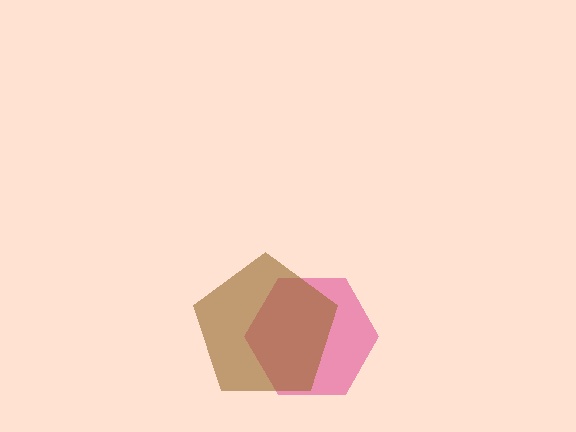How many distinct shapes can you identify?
There are 2 distinct shapes: a magenta hexagon, a brown pentagon.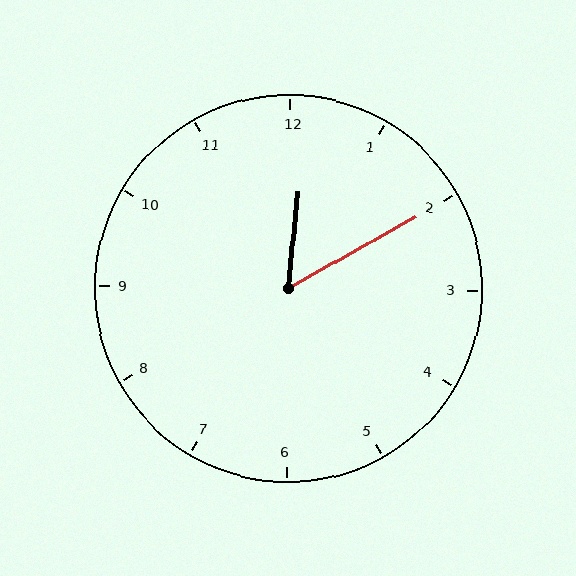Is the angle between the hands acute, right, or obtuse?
It is acute.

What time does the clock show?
12:10.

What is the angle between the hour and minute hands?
Approximately 55 degrees.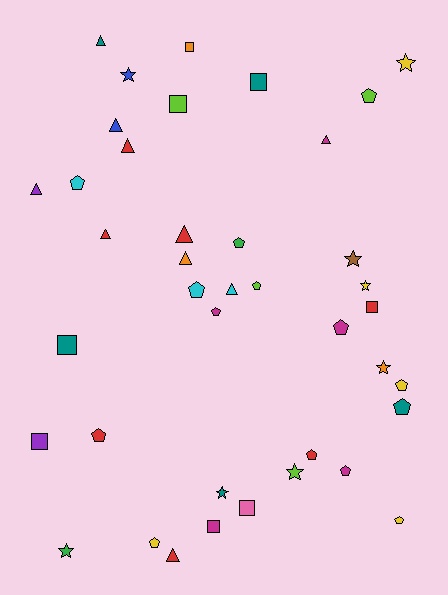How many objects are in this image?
There are 40 objects.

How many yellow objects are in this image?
There are 5 yellow objects.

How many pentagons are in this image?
There are 14 pentagons.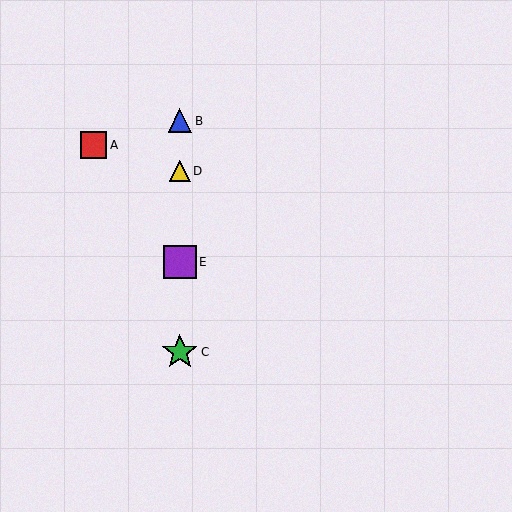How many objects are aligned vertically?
4 objects (B, C, D, E) are aligned vertically.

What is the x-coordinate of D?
Object D is at x≈180.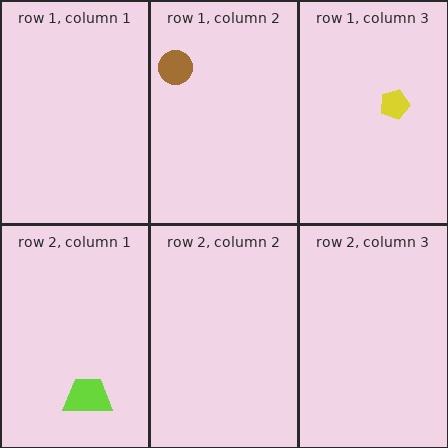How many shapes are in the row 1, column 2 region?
1.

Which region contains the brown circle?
The row 1, column 2 region.